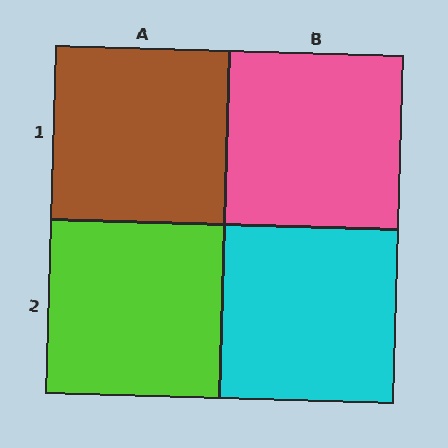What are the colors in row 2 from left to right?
Lime, cyan.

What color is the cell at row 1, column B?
Pink.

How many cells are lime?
1 cell is lime.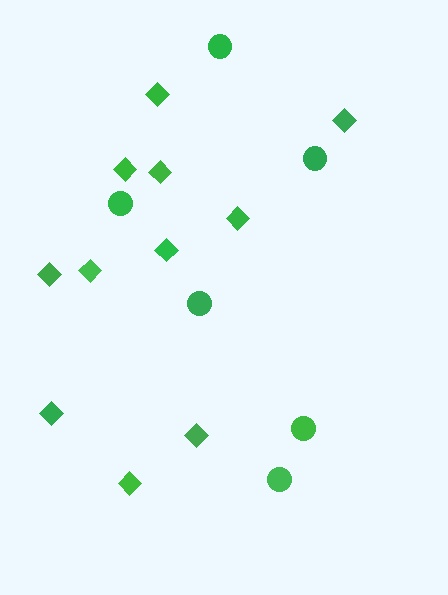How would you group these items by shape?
There are 2 groups: one group of diamonds (11) and one group of circles (6).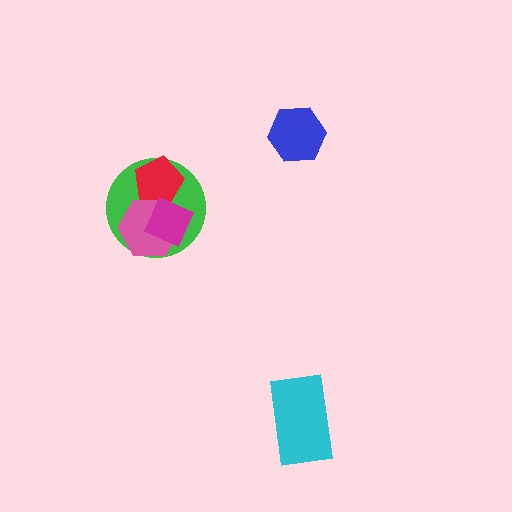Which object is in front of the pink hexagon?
The magenta diamond is in front of the pink hexagon.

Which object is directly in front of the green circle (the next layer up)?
The red pentagon is directly in front of the green circle.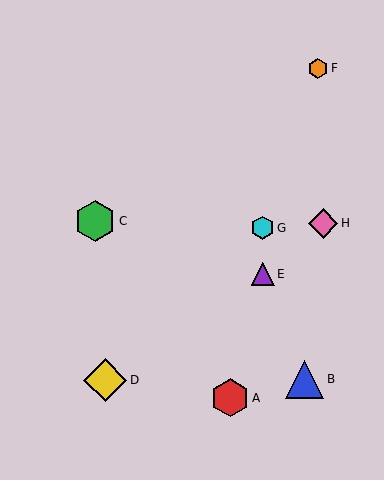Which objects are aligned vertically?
Objects E, G are aligned vertically.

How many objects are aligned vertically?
2 objects (E, G) are aligned vertically.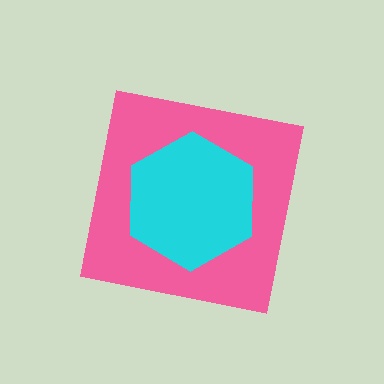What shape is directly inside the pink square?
The cyan hexagon.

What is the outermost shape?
The pink square.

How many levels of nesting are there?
2.